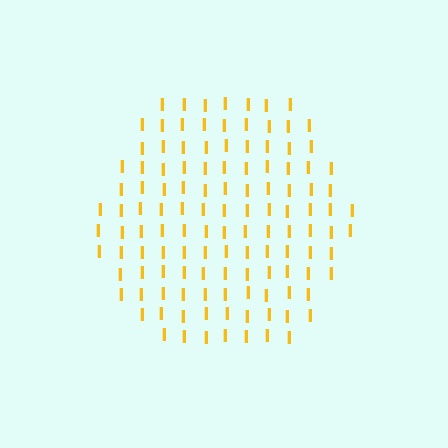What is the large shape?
The large shape is a hexagon.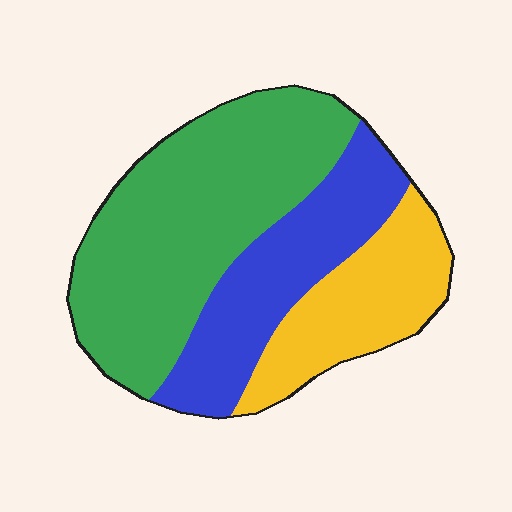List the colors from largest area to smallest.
From largest to smallest: green, blue, yellow.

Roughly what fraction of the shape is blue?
Blue covers about 25% of the shape.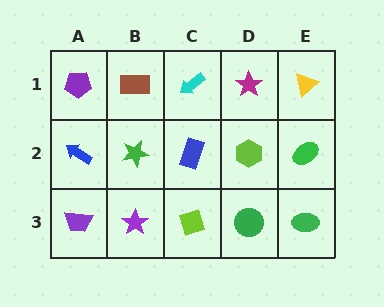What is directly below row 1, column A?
A blue arrow.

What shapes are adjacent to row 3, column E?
A green ellipse (row 2, column E), a green circle (row 3, column D).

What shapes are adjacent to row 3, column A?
A blue arrow (row 2, column A), a purple star (row 3, column B).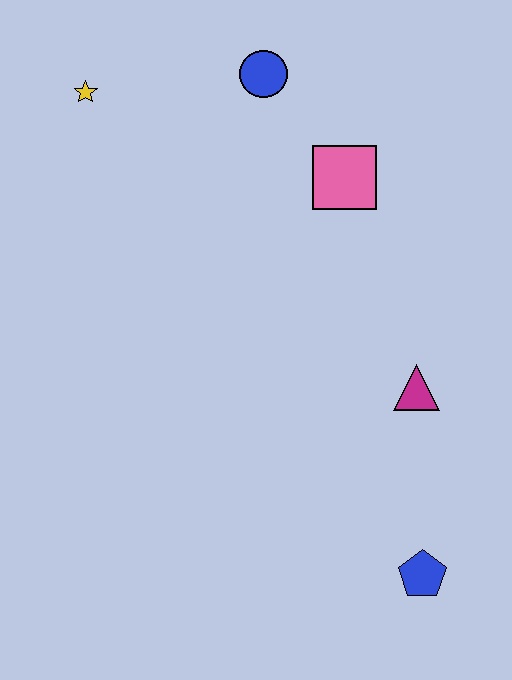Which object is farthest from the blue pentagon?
The yellow star is farthest from the blue pentagon.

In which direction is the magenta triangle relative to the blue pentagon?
The magenta triangle is above the blue pentagon.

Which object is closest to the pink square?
The blue circle is closest to the pink square.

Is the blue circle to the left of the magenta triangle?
Yes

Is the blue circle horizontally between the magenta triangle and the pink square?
No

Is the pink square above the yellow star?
No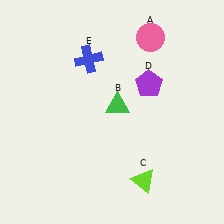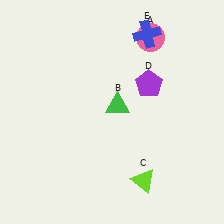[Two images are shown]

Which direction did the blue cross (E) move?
The blue cross (E) moved right.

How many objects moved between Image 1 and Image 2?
1 object moved between the two images.